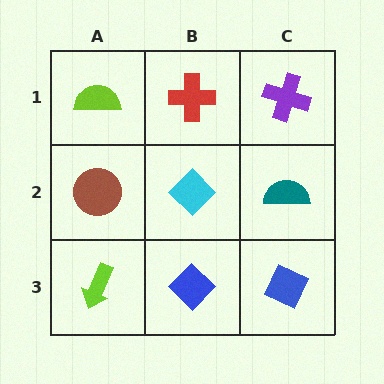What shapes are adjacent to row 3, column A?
A brown circle (row 2, column A), a blue diamond (row 3, column B).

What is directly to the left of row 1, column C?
A red cross.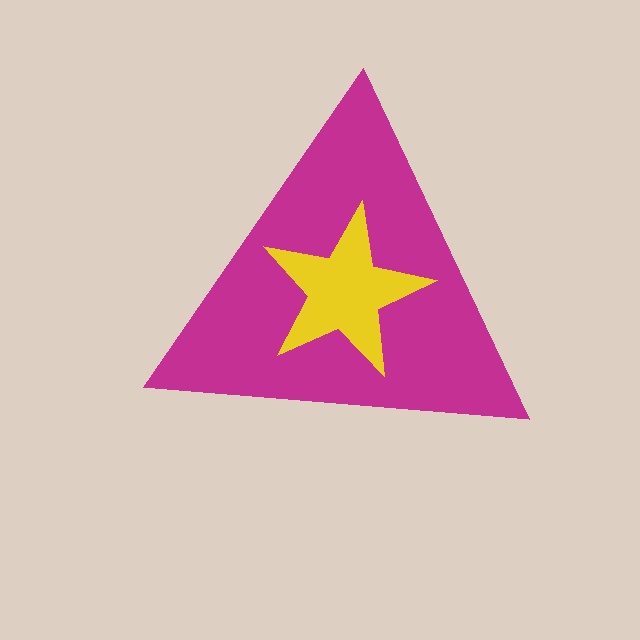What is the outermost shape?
The magenta triangle.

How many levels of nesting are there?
2.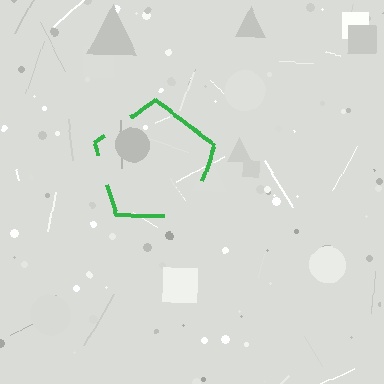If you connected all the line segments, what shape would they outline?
They would outline a pentagon.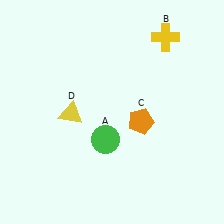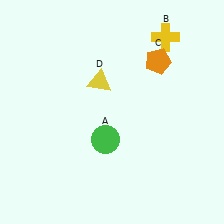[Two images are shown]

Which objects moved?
The objects that moved are: the orange pentagon (C), the yellow triangle (D).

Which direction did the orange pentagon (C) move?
The orange pentagon (C) moved up.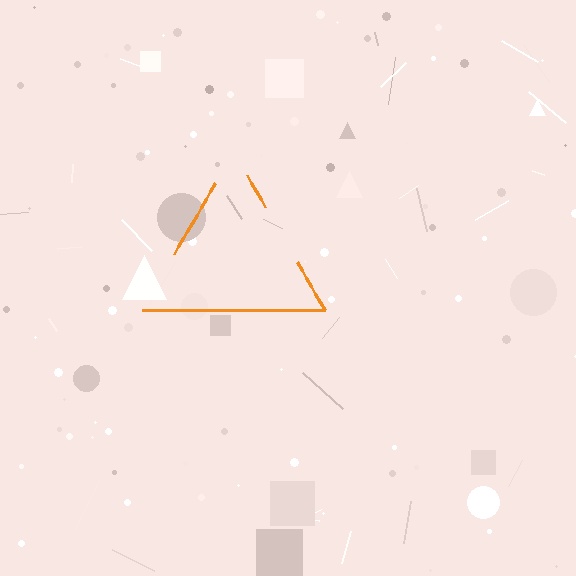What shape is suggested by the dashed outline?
The dashed outline suggests a triangle.